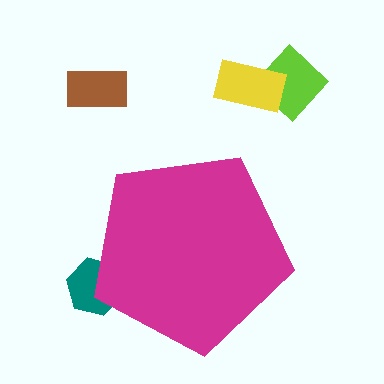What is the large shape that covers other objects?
A magenta pentagon.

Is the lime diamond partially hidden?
No, the lime diamond is fully visible.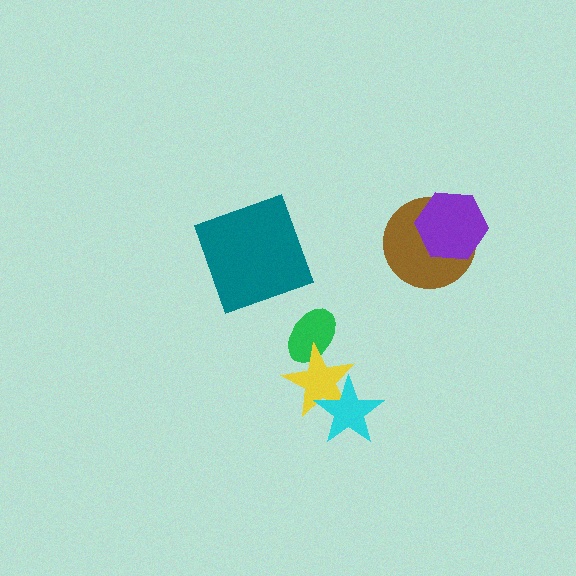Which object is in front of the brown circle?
The purple hexagon is in front of the brown circle.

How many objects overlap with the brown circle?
1 object overlaps with the brown circle.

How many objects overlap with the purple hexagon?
1 object overlaps with the purple hexagon.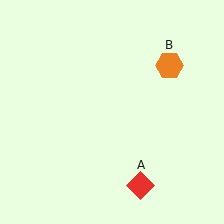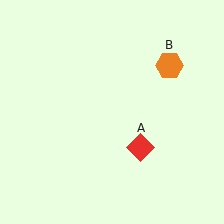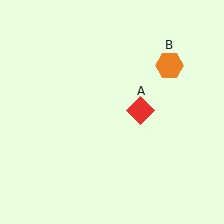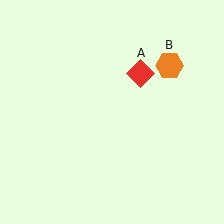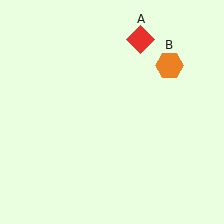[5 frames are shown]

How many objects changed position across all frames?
1 object changed position: red diamond (object A).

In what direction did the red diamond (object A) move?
The red diamond (object A) moved up.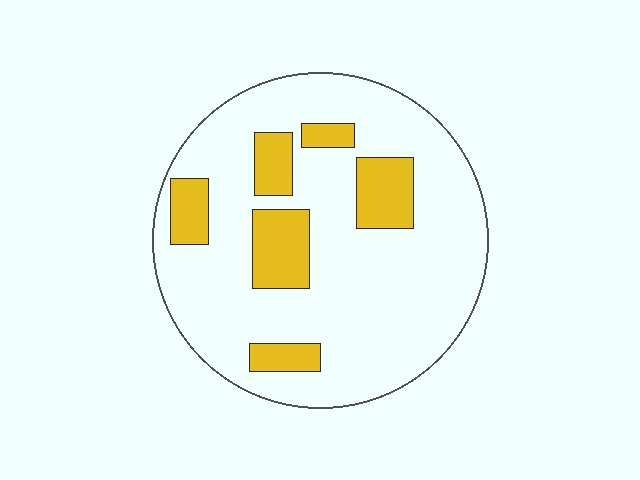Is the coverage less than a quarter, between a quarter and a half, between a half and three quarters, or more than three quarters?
Less than a quarter.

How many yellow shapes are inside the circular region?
6.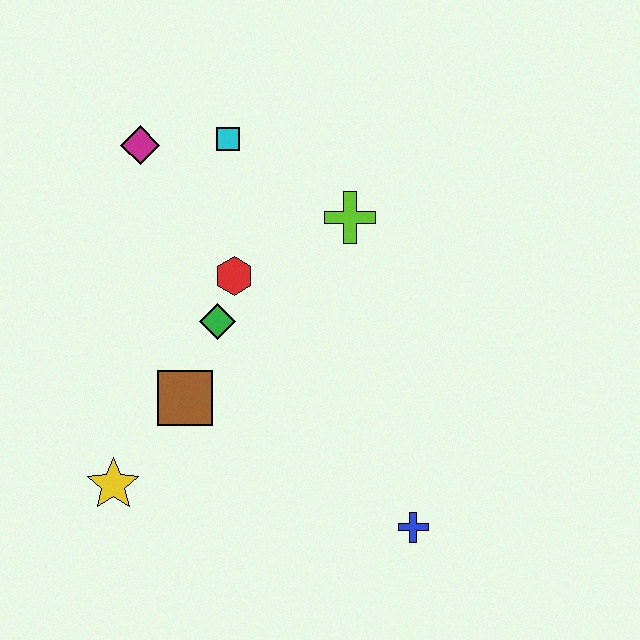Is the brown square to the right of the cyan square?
No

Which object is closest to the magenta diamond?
The cyan square is closest to the magenta diamond.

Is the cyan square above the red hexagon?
Yes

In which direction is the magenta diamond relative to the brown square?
The magenta diamond is above the brown square.